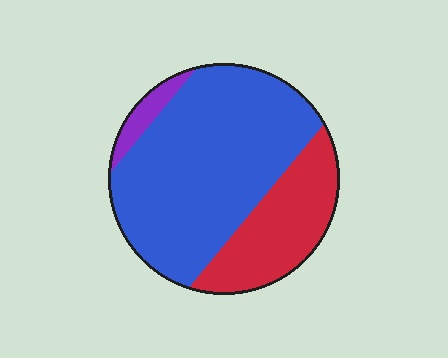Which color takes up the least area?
Purple, at roughly 5%.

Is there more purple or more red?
Red.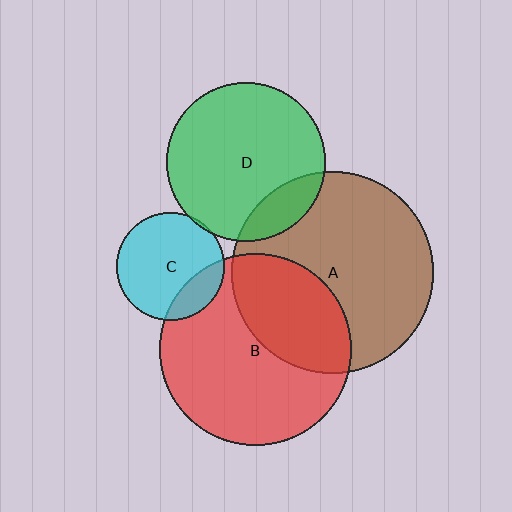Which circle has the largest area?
Circle A (brown).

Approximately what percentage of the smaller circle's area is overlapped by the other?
Approximately 20%.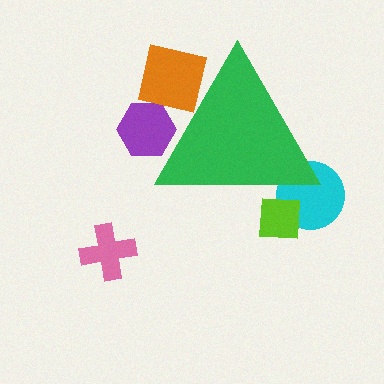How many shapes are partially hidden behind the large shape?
4 shapes are partially hidden.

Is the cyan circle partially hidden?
Yes, the cyan circle is partially hidden behind the green triangle.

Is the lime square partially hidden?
Yes, the lime square is partially hidden behind the green triangle.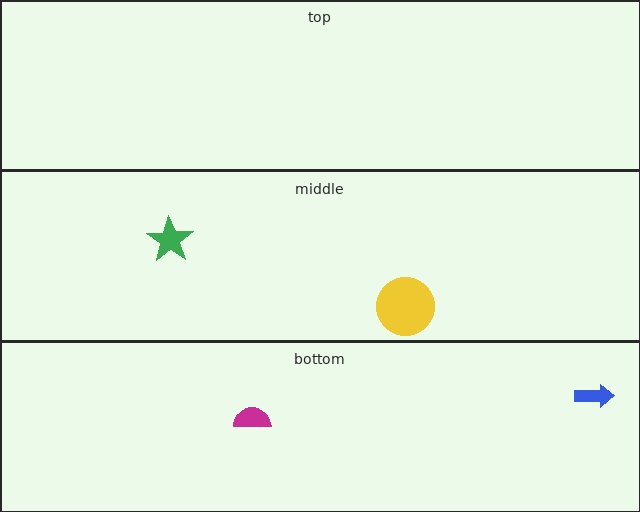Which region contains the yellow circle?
The middle region.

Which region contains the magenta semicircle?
The bottom region.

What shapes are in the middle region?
The yellow circle, the green star.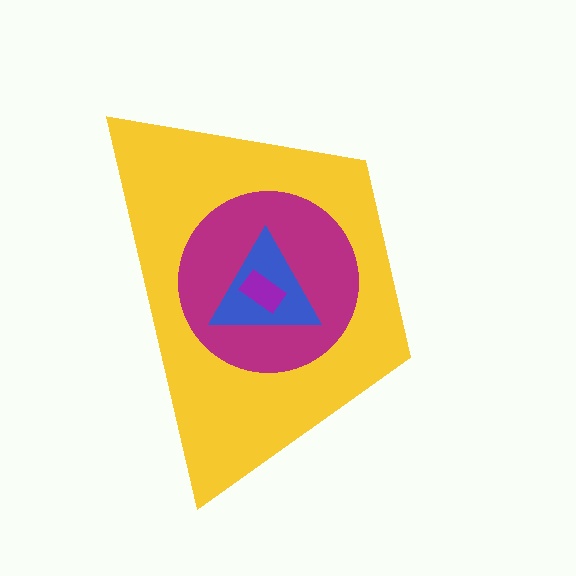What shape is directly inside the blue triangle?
The purple rectangle.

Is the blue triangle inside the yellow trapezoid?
Yes.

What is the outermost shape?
The yellow trapezoid.